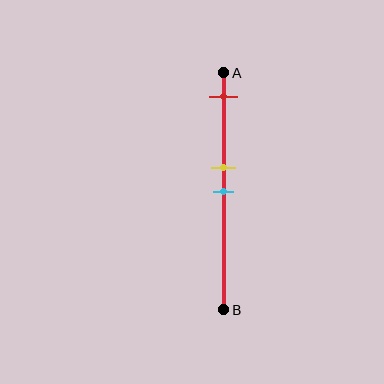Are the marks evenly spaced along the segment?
No, the marks are not evenly spaced.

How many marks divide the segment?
There are 3 marks dividing the segment.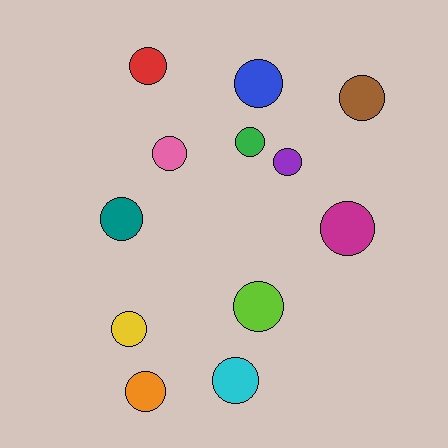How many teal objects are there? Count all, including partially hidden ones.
There is 1 teal object.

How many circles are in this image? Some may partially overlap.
There are 12 circles.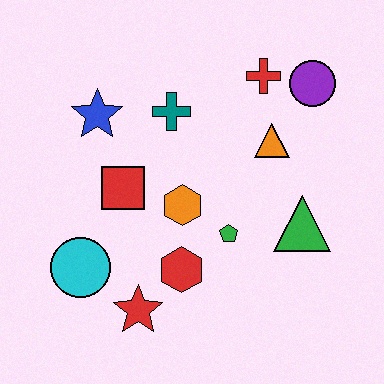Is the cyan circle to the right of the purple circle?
No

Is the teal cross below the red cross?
Yes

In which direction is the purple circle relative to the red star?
The purple circle is above the red star.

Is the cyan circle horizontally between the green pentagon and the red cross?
No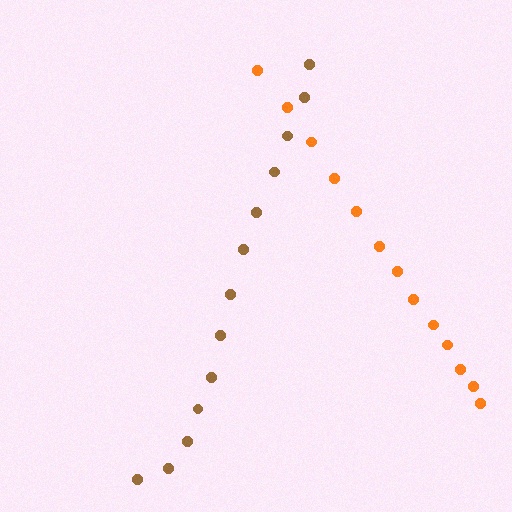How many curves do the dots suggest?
There are 2 distinct paths.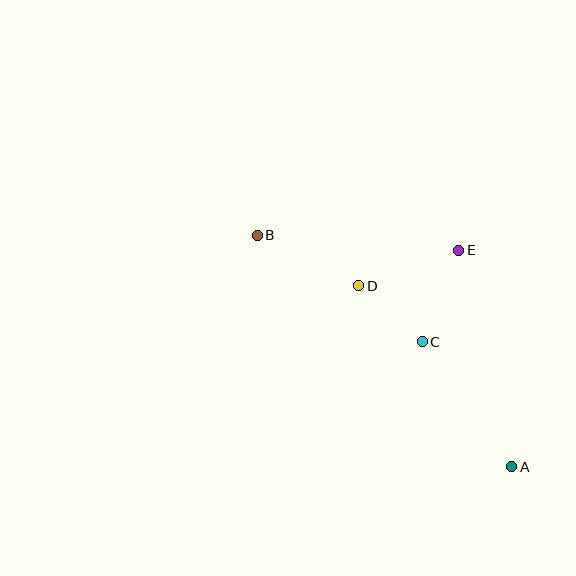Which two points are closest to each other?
Points C and D are closest to each other.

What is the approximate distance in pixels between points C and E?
The distance between C and E is approximately 98 pixels.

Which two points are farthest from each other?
Points A and B are farthest from each other.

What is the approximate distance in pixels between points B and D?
The distance between B and D is approximately 114 pixels.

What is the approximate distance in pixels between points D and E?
The distance between D and E is approximately 106 pixels.